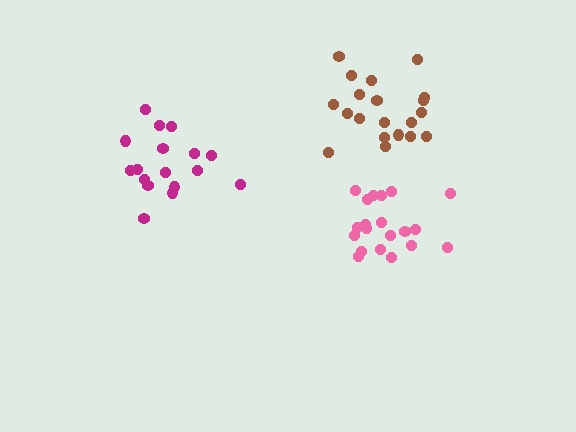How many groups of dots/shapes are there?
There are 3 groups.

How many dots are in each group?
Group 1: 17 dots, Group 2: 20 dots, Group 3: 20 dots (57 total).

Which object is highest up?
The brown cluster is topmost.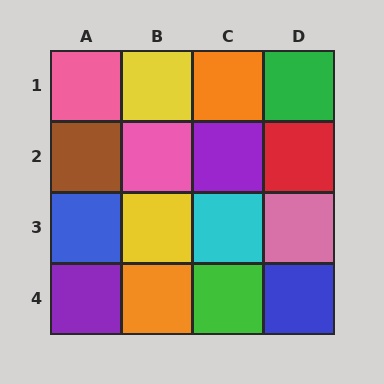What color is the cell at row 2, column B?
Pink.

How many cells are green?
2 cells are green.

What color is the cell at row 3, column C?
Cyan.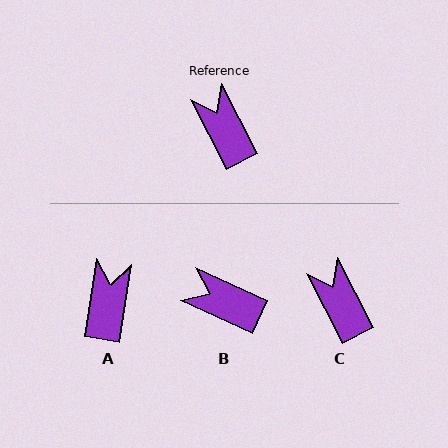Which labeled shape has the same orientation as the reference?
C.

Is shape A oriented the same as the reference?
No, it is off by about 36 degrees.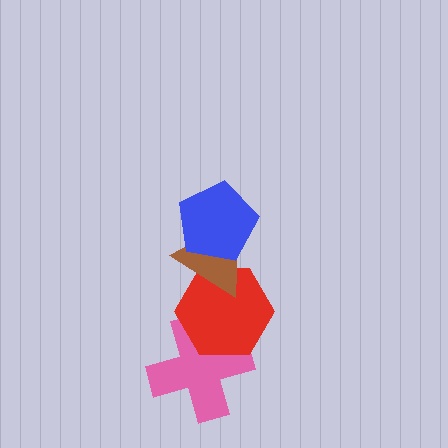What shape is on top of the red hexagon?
The brown triangle is on top of the red hexagon.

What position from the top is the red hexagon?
The red hexagon is 3rd from the top.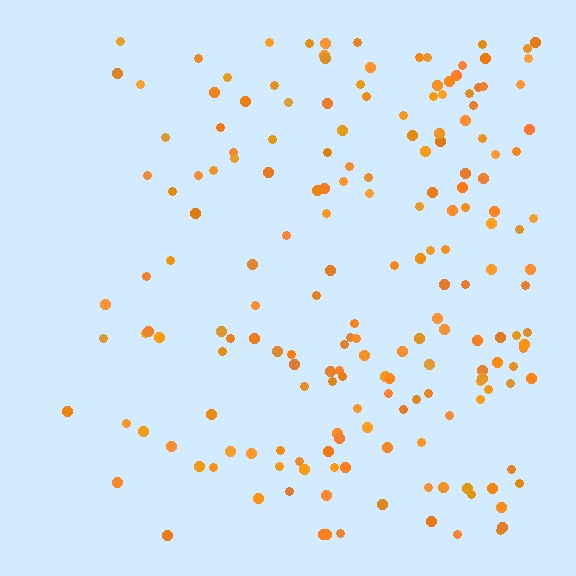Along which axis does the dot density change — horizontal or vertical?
Horizontal.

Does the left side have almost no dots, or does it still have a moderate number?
Still a moderate number, just noticeably fewer than the right.